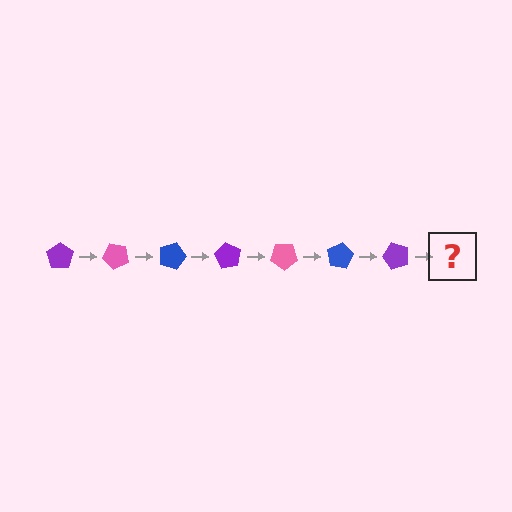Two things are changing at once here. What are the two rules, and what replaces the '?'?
The two rules are that it rotates 45 degrees each step and the color cycles through purple, pink, and blue. The '?' should be a pink pentagon, rotated 315 degrees from the start.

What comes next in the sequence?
The next element should be a pink pentagon, rotated 315 degrees from the start.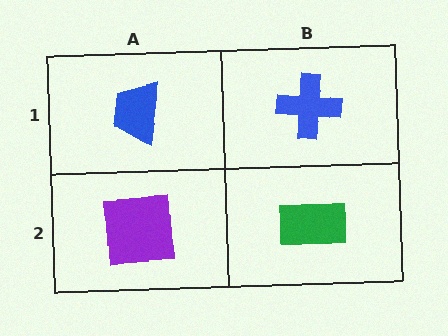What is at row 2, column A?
A purple square.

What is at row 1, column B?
A blue cross.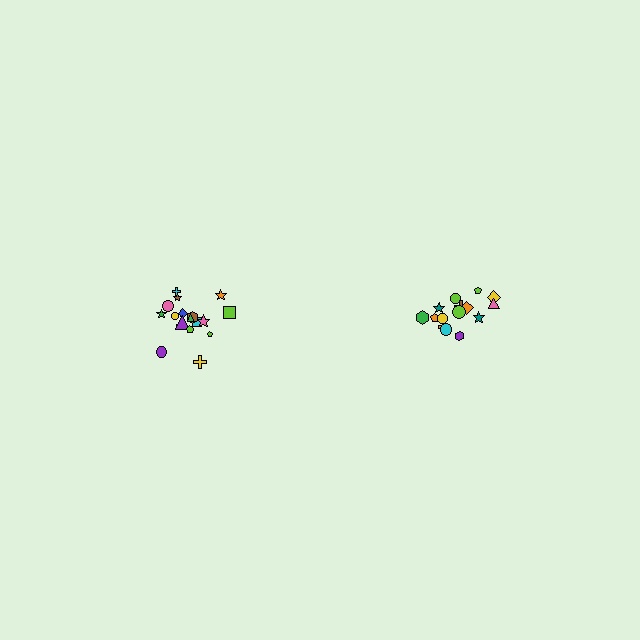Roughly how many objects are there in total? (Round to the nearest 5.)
Roughly 35 objects in total.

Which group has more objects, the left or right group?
The left group.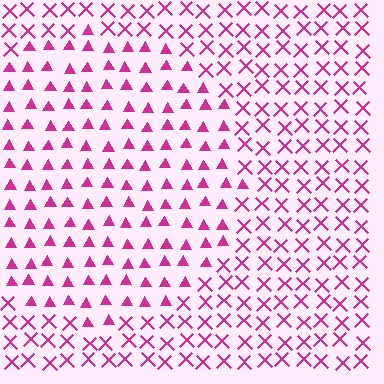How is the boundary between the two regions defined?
The boundary is defined by a change in element shape: triangles inside vs. X marks outside. All elements share the same color and spacing.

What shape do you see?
I see a circle.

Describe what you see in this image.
The image is filled with small magenta elements arranged in a uniform grid. A circle-shaped region contains triangles, while the surrounding area contains X marks. The boundary is defined purely by the change in element shape.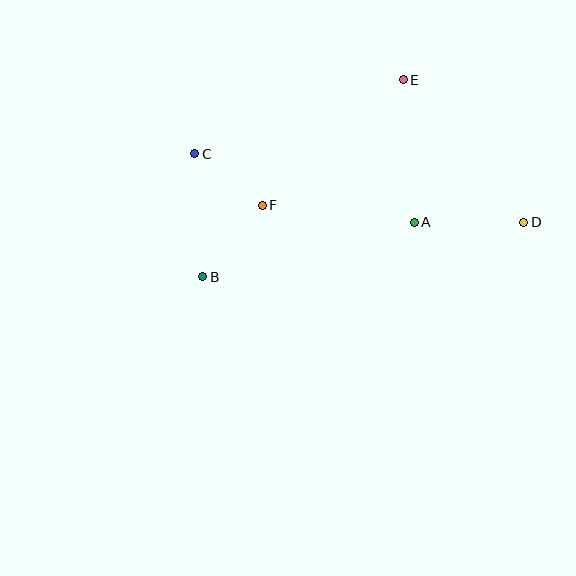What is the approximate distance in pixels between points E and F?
The distance between E and F is approximately 188 pixels.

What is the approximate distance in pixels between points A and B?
The distance between A and B is approximately 218 pixels.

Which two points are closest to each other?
Points C and F are closest to each other.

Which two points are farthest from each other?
Points C and D are farthest from each other.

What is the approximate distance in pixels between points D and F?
The distance between D and F is approximately 262 pixels.